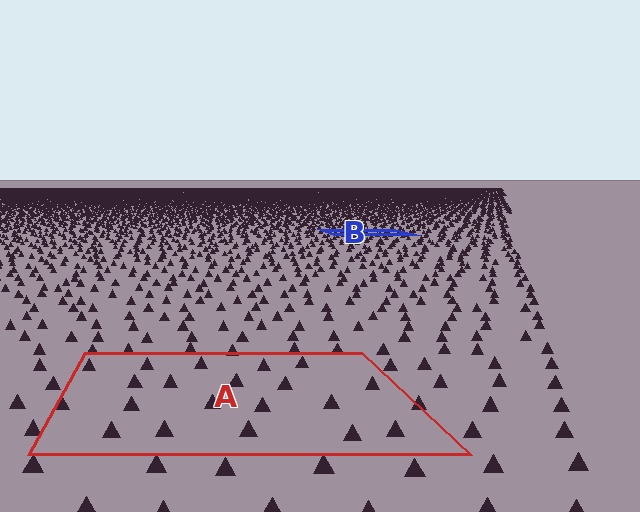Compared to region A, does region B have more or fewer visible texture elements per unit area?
Region B has more texture elements per unit area — they are packed more densely because it is farther away.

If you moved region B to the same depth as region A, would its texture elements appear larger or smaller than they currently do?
They would appear larger. At a closer depth, the same texture elements are projected at a bigger on-screen size.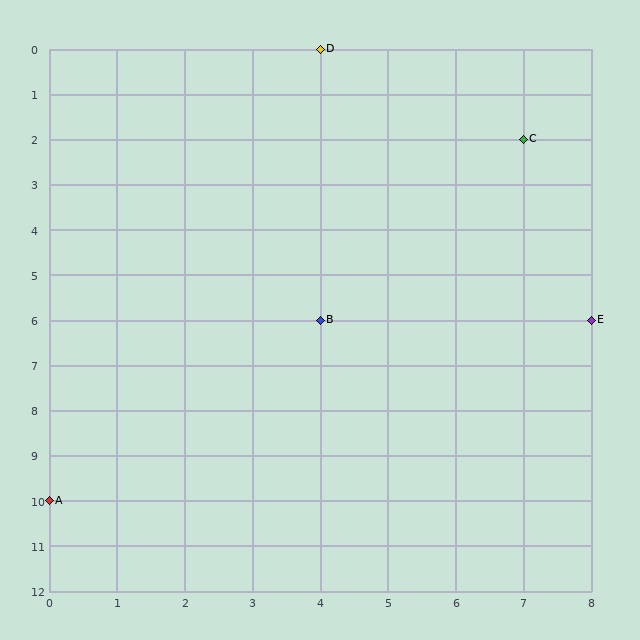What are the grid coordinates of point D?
Point D is at grid coordinates (4, 0).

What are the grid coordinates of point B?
Point B is at grid coordinates (4, 6).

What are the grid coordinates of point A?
Point A is at grid coordinates (0, 10).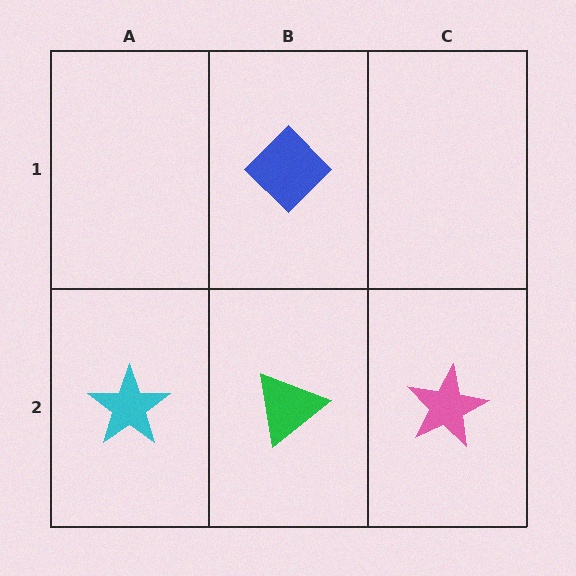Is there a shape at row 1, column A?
No, that cell is empty.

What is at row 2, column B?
A green triangle.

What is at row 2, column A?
A cyan star.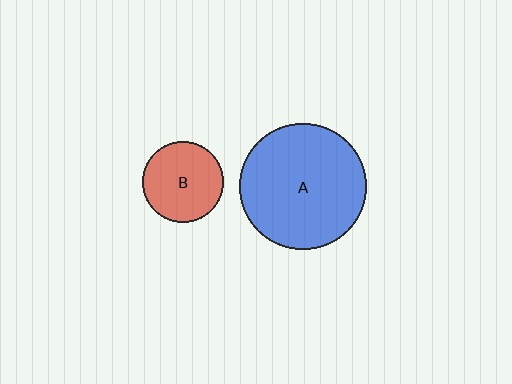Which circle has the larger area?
Circle A (blue).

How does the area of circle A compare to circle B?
Approximately 2.4 times.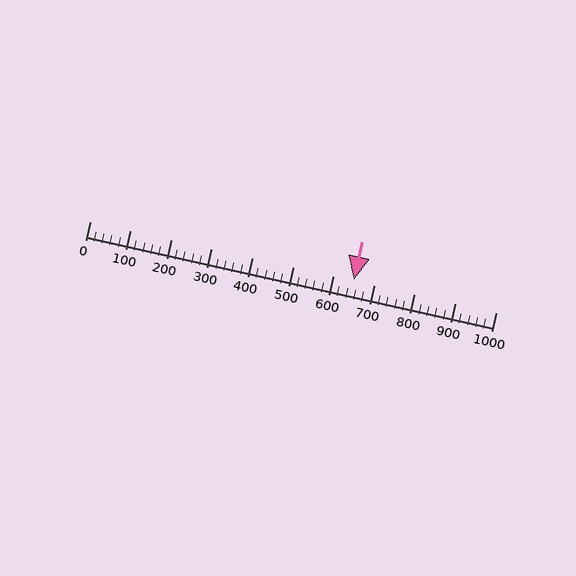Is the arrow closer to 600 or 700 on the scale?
The arrow is closer to 600.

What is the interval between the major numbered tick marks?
The major tick marks are spaced 100 units apart.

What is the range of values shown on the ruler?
The ruler shows values from 0 to 1000.